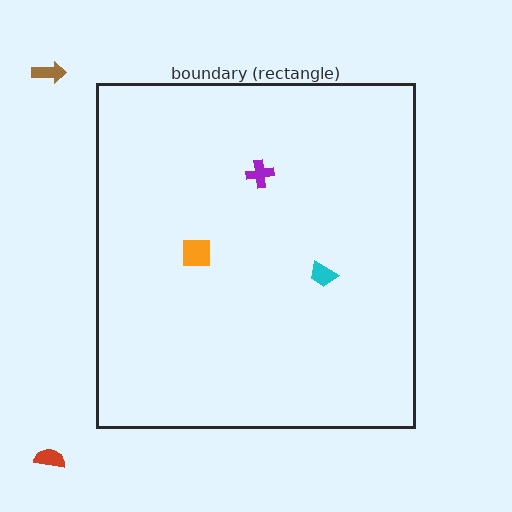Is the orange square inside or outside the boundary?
Inside.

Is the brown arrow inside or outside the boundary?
Outside.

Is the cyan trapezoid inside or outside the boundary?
Inside.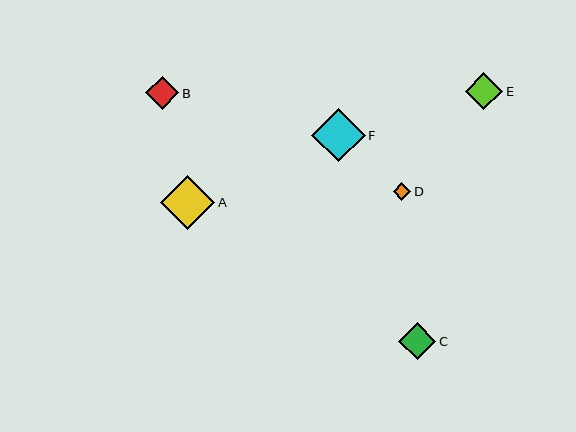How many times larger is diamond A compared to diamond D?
Diamond A is approximately 3.1 times the size of diamond D.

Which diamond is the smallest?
Diamond D is the smallest with a size of approximately 18 pixels.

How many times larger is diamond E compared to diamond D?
Diamond E is approximately 2.1 times the size of diamond D.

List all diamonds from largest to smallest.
From largest to smallest: A, F, E, C, B, D.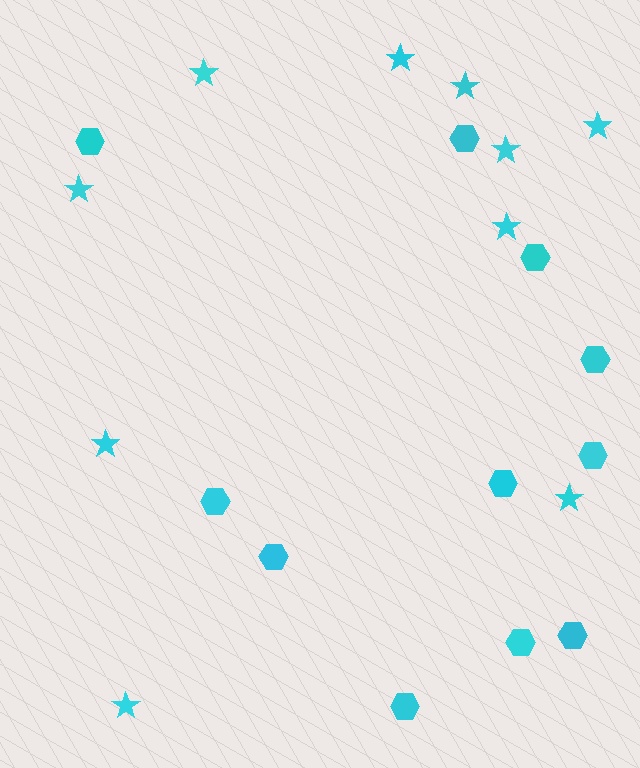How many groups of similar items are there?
There are 2 groups: one group of hexagons (11) and one group of stars (10).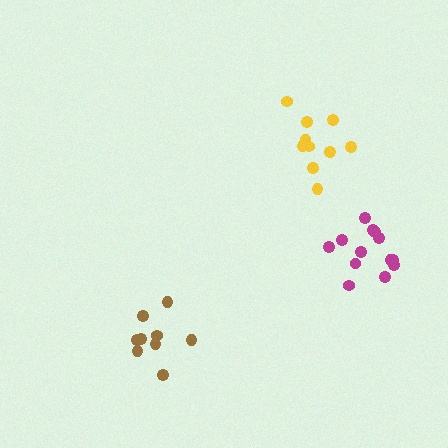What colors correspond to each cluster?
The clusters are colored: brown, yellow, magenta.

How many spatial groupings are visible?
There are 3 spatial groupings.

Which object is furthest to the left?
The brown cluster is leftmost.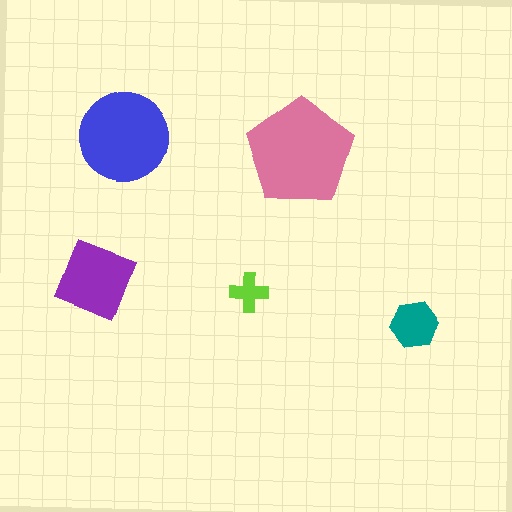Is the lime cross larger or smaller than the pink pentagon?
Smaller.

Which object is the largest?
The pink pentagon.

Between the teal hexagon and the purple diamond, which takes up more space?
The purple diamond.